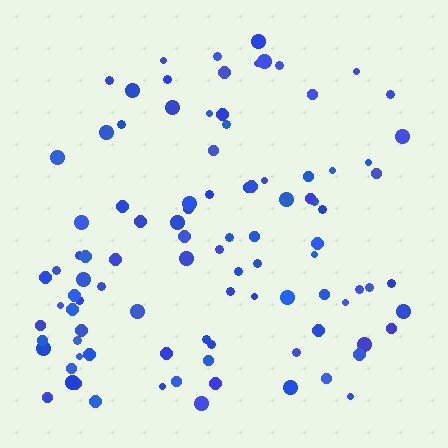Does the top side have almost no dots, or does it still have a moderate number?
Still a moderate number, just noticeably fewer than the bottom.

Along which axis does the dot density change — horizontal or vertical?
Vertical.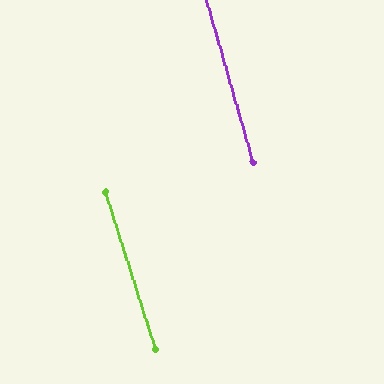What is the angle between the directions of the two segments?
Approximately 2 degrees.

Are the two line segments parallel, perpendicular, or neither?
Parallel — their directions differ by only 1.9°.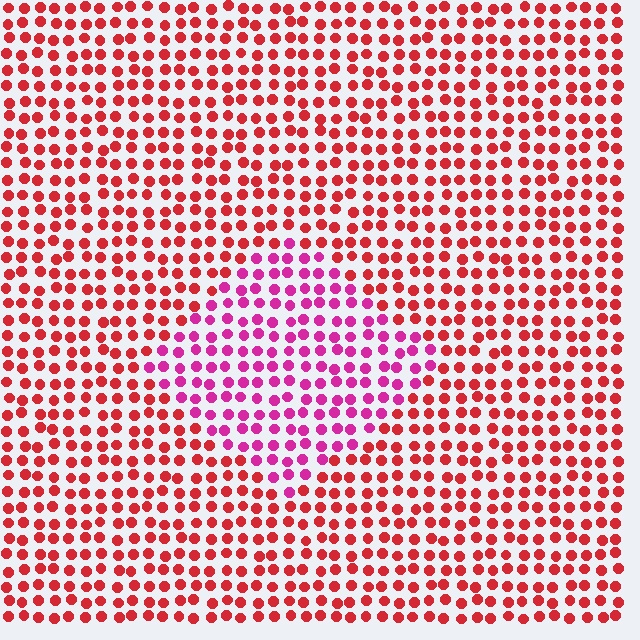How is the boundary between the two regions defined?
The boundary is defined purely by a slight shift in hue (about 38 degrees). Spacing, size, and orientation are identical on both sides.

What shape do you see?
I see a diamond.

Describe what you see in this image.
The image is filled with small red elements in a uniform arrangement. A diamond-shaped region is visible where the elements are tinted to a slightly different hue, forming a subtle color boundary.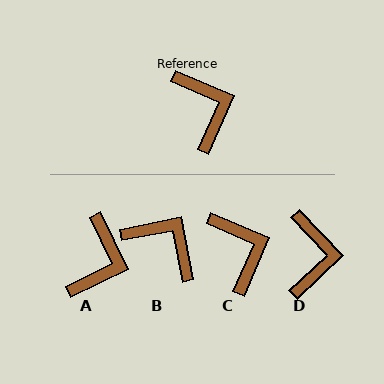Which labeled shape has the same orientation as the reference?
C.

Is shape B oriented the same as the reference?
No, it is off by about 34 degrees.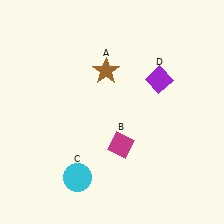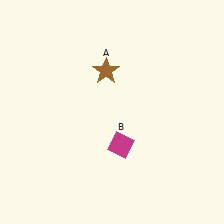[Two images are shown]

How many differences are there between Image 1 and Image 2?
There are 2 differences between the two images.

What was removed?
The purple diamond (D), the cyan circle (C) were removed in Image 2.